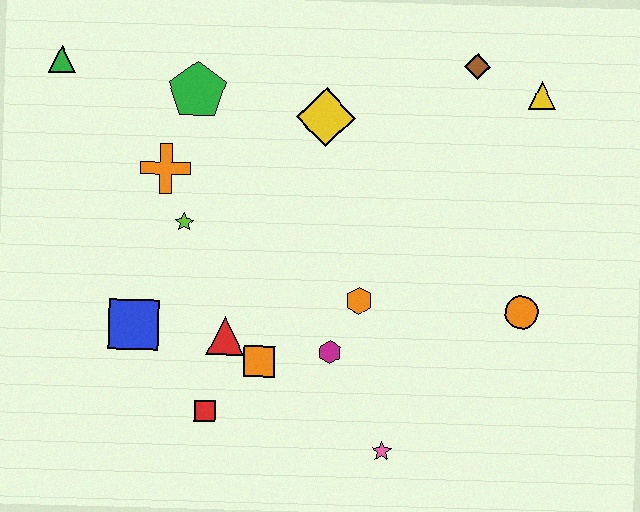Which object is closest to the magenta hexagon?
The orange hexagon is closest to the magenta hexagon.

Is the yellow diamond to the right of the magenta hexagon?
No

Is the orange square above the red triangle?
No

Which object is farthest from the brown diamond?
The red square is farthest from the brown diamond.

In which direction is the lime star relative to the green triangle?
The lime star is below the green triangle.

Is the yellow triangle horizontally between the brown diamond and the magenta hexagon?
No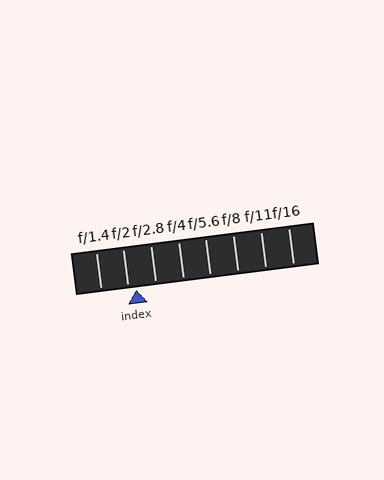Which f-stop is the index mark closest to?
The index mark is closest to f/2.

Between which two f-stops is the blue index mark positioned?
The index mark is between f/2 and f/2.8.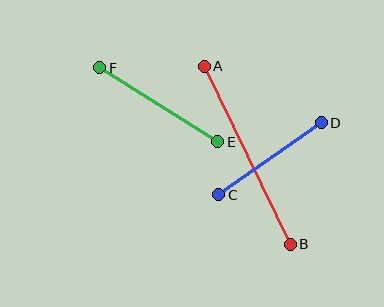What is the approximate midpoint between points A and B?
The midpoint is at approximately (247, 155) pixels.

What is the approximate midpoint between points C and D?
The midpoint is at approximately (270, 159) pixels.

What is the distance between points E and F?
The distance is approximately 140 pixels.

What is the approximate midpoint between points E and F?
The midpoint is at approximately (159, 105) pixels.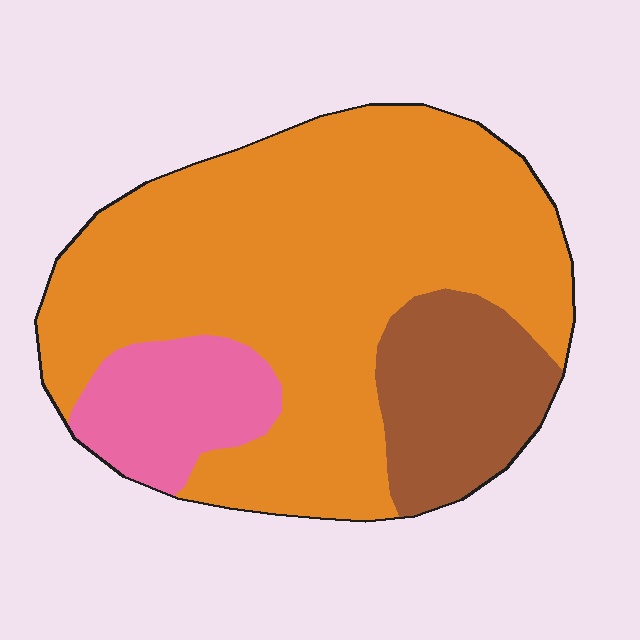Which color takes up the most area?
Orange, at roughly 70%.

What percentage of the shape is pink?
Pink takes up about one eighth (1/8) of the shape.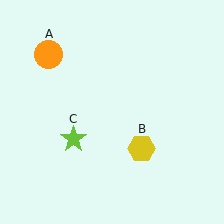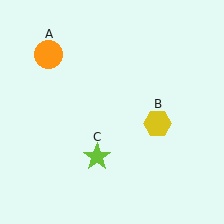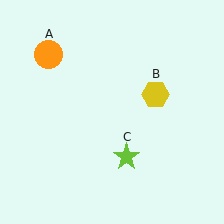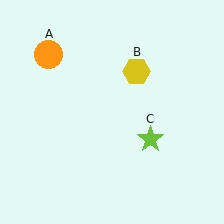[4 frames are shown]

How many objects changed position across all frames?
2 objects changed position: yellow hexagon (object B), lime star (object C).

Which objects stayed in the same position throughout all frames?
Orange circle (object A) remained stationary.